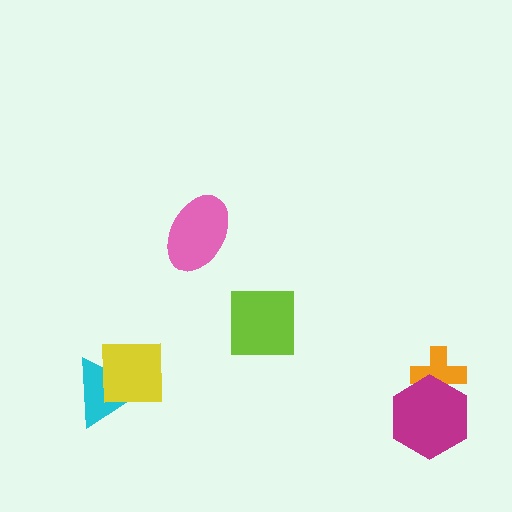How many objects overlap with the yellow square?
1 object overlaps with the yellow square.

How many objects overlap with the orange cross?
1 object overlaps with the orange cross.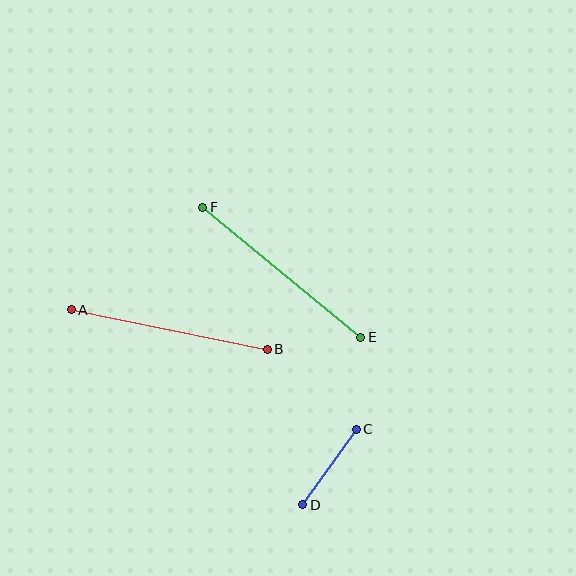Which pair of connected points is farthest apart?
Points E and F are farthest apart.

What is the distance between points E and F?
The distance is approximately 204 pixels.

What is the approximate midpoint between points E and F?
The midpoint is at approximately (282, 272) pixels.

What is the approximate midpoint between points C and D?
The midpoint is at approximately (330, 467) pixels.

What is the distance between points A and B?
The distance is approximately 200 pixels.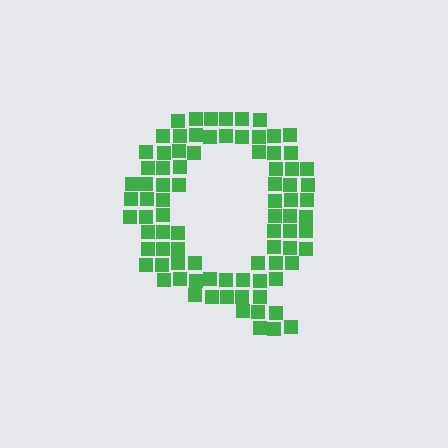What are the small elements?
The small elements are squares.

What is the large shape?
The large shape is the letter Q.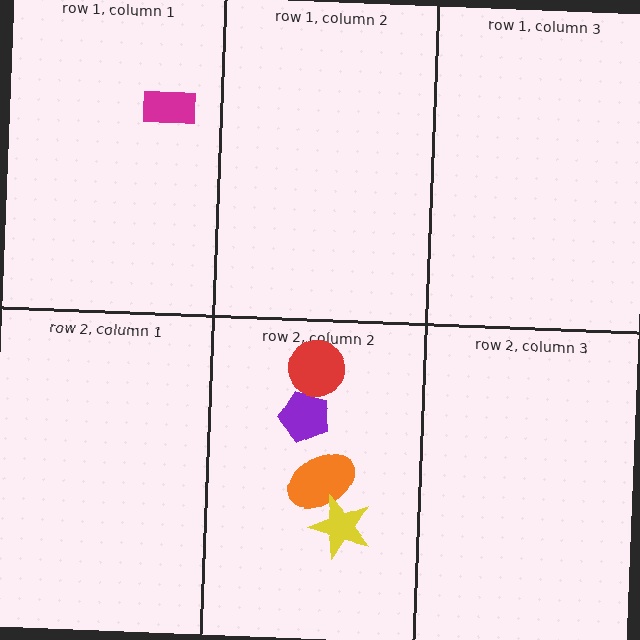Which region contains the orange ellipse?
The row 2, column 2 region.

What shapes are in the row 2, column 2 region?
The purple pentagon, the red circle, the orange ellipse, the yellow star.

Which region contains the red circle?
The row 2, column 2 region.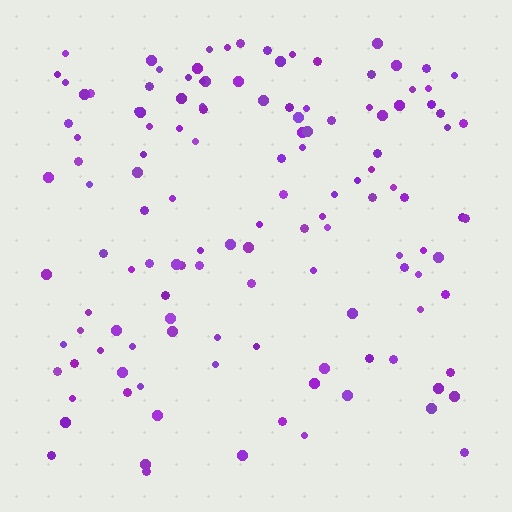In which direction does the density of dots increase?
From bottom to top, with the top side densest.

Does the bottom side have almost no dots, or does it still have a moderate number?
Still a moderate number, just noticeably fewer than the top.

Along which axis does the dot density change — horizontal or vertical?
Vertical.